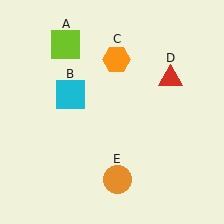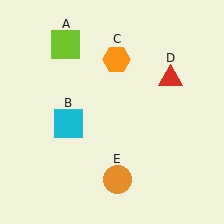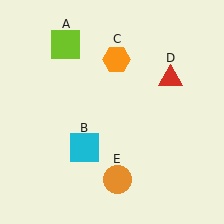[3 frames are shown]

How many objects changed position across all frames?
1 object changed position: cyan square (object B).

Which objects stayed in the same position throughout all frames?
Lime square (object A) and orange hexagon (object C) and red triangle (object D) and orange circle (object E) remained stationary.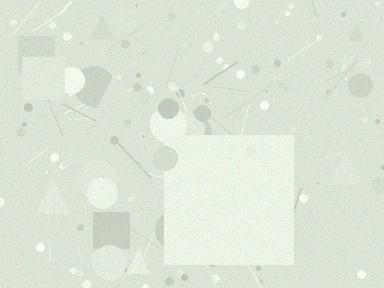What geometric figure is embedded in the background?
A square is embedded in the background.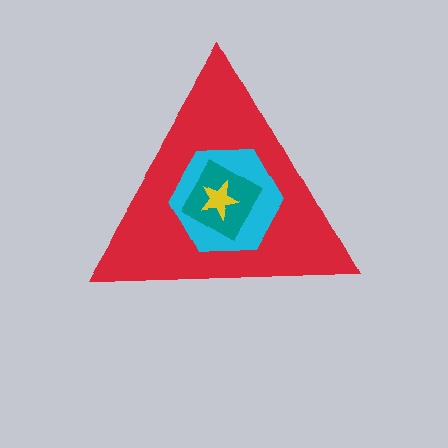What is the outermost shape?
The red triangle.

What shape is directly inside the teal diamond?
The yellow star.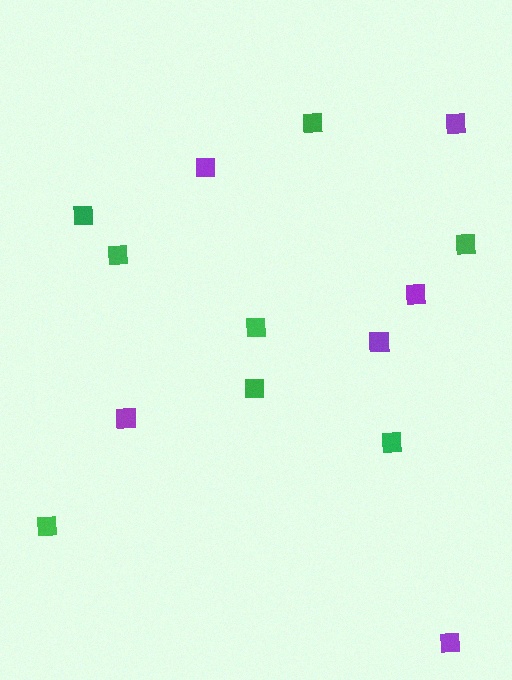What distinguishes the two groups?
There are 2 groups: one group of green squares (8) and one group of purple squares (6).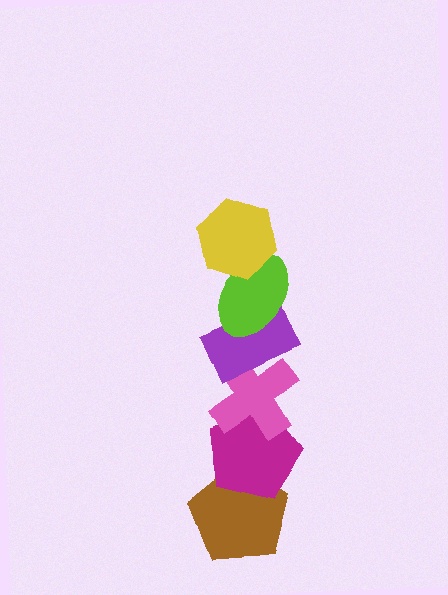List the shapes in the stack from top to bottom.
From top to bottom: the yellow hexagon, the lime ellipse, the purple rectangle, the pink cross, the magenta pentagon, the brown pentagon.